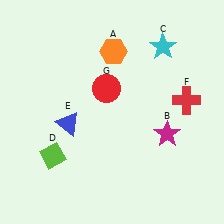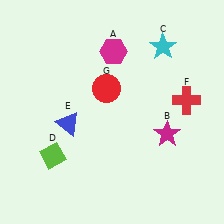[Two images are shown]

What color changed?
The hexagon (A) changed from orange in Image 1 to magenta in Image 2.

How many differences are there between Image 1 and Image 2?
There is 1 difference between the two images.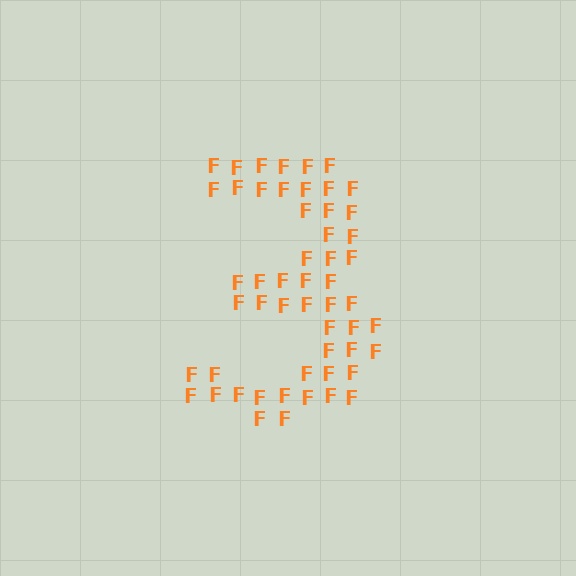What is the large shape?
The large shape is the digit 3.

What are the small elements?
The small elements are letter F's.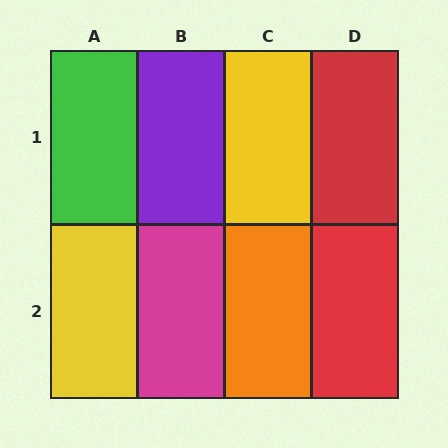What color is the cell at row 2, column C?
Orange.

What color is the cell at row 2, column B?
Magenta.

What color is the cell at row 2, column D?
Red.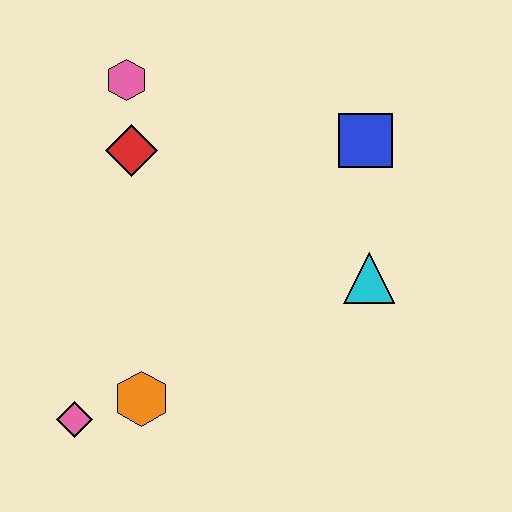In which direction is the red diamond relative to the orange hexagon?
The red diamond is above the orange hexagon.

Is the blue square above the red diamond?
Yes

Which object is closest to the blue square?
The cyan triangle is closest to the blue square.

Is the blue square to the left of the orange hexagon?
No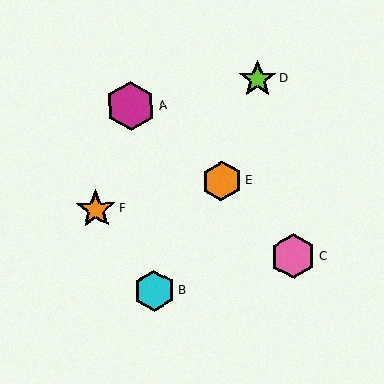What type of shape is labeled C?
Shape C is a pink hexagon.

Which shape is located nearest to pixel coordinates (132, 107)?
The magenta hexagon (labeled A) at (131, 106) is nearest to that location.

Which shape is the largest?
The magenta hexagon (labeled A) is the largest.